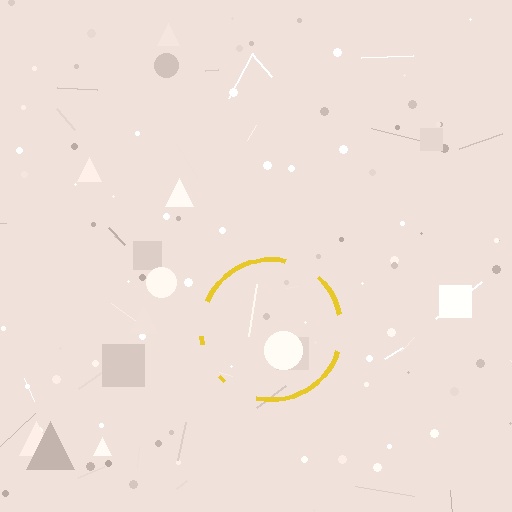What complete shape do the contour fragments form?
The contour fragments form a circle.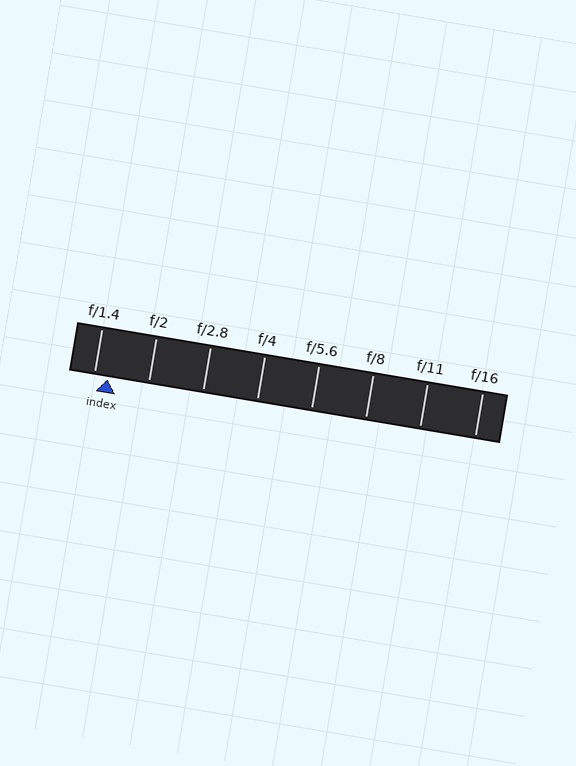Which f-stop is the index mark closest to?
The index mark is closest to f/1.4.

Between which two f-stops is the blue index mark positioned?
The index mark is between f/1.4 and f/2.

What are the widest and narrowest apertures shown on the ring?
The widest aperture shown is f/1.4 and the narrowest is f/16.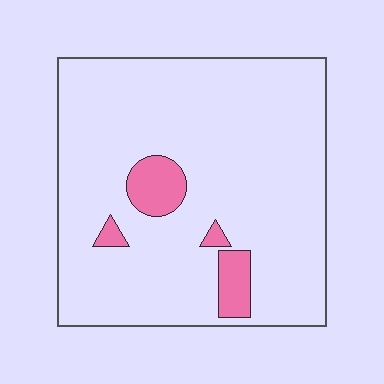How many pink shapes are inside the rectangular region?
4.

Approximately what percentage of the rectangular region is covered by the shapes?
Approximately 10%.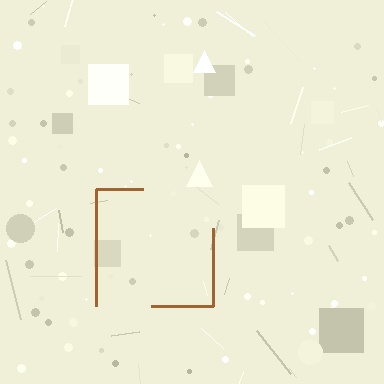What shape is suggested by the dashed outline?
The dashed outline suggests a square.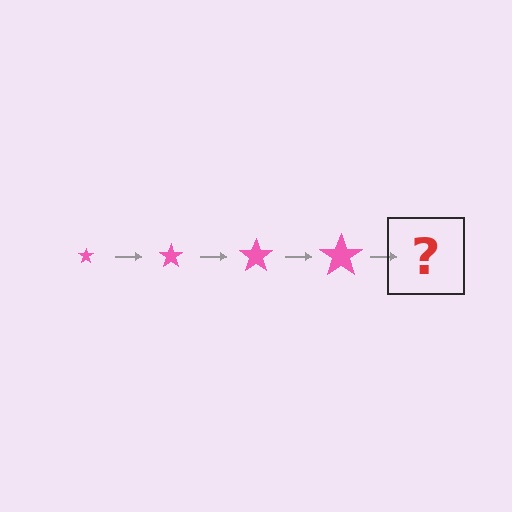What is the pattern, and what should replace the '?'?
The pattern is that the star gets progressively larger each step. The '?' should be a pink star, larger than the previous one.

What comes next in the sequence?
The next element should be a pink star, larger than the previous one.